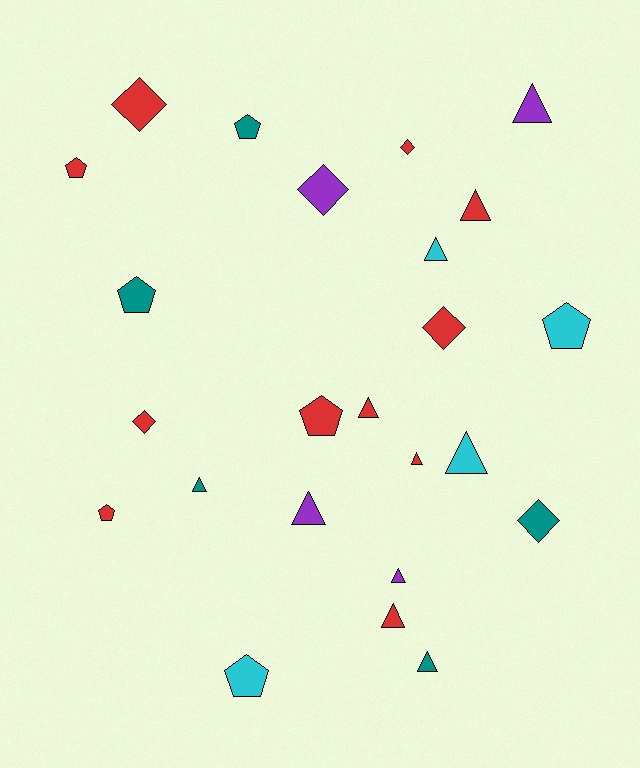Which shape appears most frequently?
Triangle, with 11 objects.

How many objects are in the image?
There are 24 objects.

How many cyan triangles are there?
There are 2 cyan triangles.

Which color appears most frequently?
Red, with 11 objects.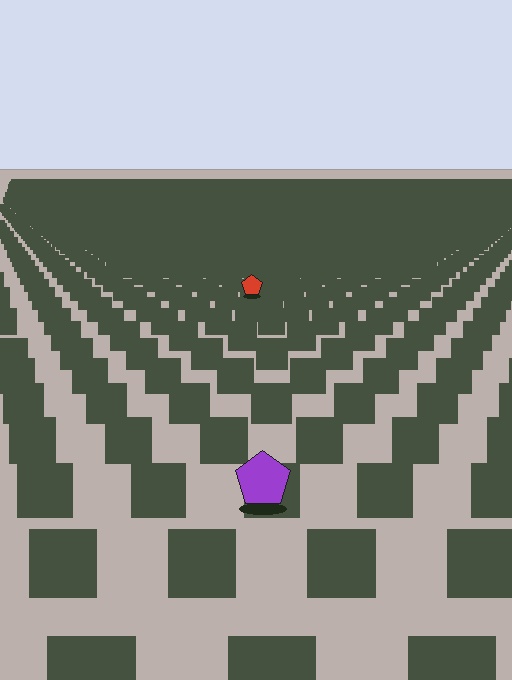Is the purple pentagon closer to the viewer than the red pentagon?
Yes. The purple pentagon is closer — you can tell from the texture gradient: the ground texture is coarser near it.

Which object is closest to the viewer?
The purple pentagon is closest. The texture marks near it are larger and more spread out.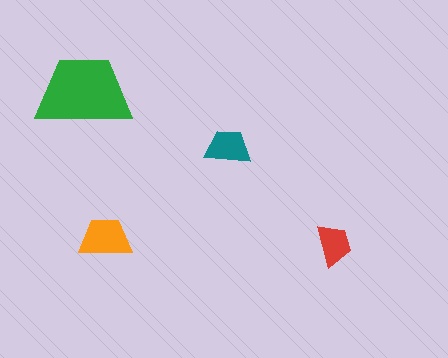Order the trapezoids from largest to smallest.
the green one, the orange one, the teal one, the red one.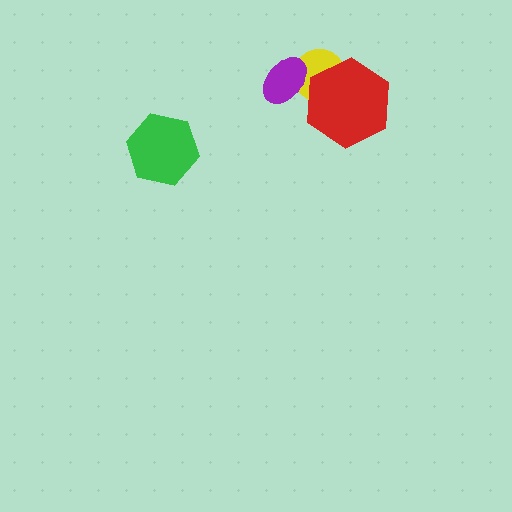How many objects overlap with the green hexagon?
0 objects overlap with the green hexagon.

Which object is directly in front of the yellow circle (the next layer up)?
The red hexagon is directly in front of the yellow circle.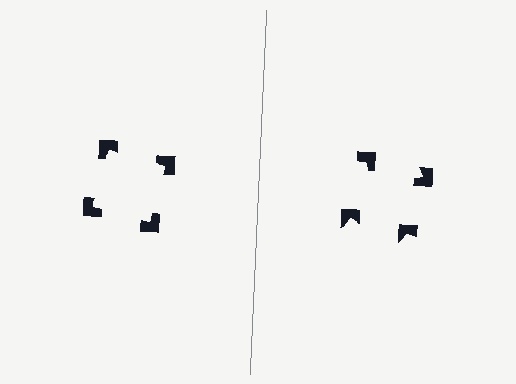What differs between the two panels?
The notched squares are positioned identically on both sides; only the wedge orientations differ. On the left they align to a square; on the right they are misaligned.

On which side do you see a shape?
An illusory square appears on the left side. On the right side the wedge cuts are rotated, so no coherent shape forms.